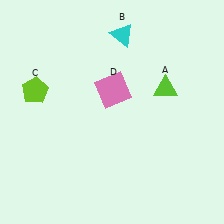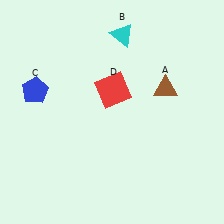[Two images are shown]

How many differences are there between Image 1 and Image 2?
There are 3 differences between the two images.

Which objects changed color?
A changed from lime to brown. C changed from lime to blue. D changed from pink to red.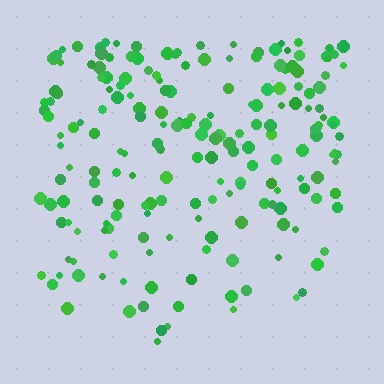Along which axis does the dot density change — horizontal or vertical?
Vertical.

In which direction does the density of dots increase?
From bottom to top, with the top side densest.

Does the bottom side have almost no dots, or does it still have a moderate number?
Still a moderate number, just noticeably fewer than the top.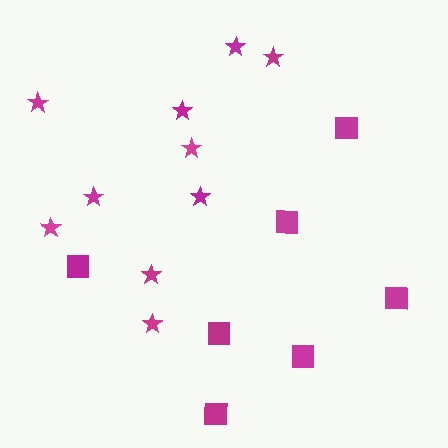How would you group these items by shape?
There are 2 groups: one group of squares (7) and one group of stars (10).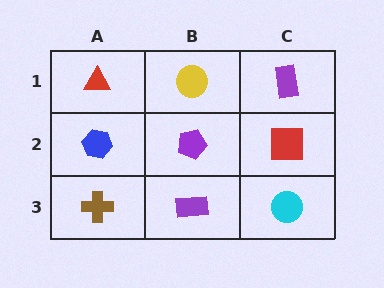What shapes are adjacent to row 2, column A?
A red triangle (row 1, column A), a brown cross (row 3, column A), a purple pentagon (row 2, column B).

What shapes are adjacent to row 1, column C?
A red square (row 2, column C), a yellow circle (row 1, column B).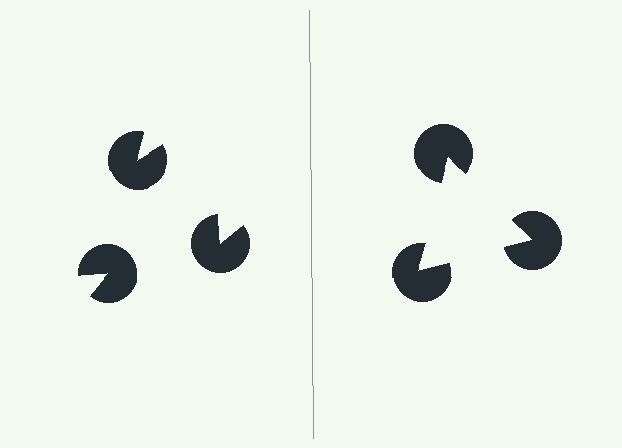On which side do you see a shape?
An illusory triangle appears on the right side. On the left side the wedge cuts are rotated, so no coherent shape forms.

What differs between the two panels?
The pac-man discs are positioned identically on both sides; only the wedge orientations differ. On the right they align to a triangle; on the left they are misaligned.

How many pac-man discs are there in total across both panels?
6 — 3 on each side.